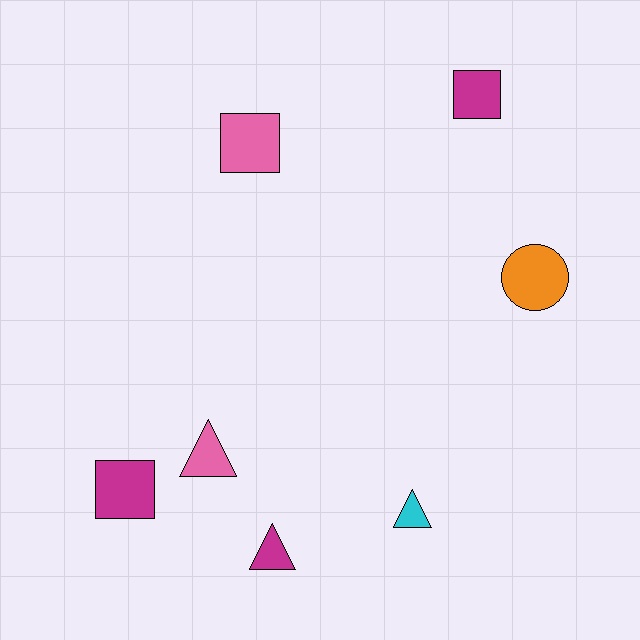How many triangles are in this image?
There are 3 triangles.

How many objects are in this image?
There are 7 objects.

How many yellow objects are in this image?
There are no yellow objects.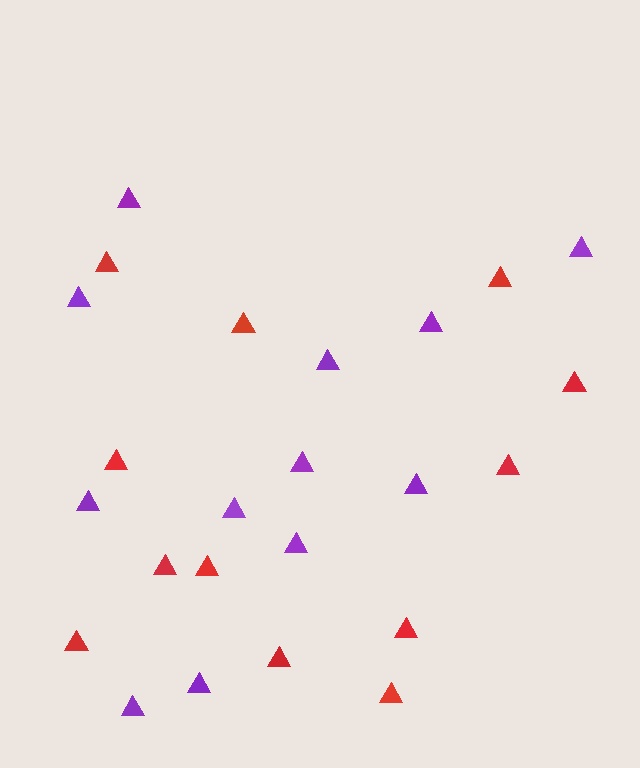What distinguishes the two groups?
There are 2 groups: one group of red triangles (12) and one group of purple triangles (12).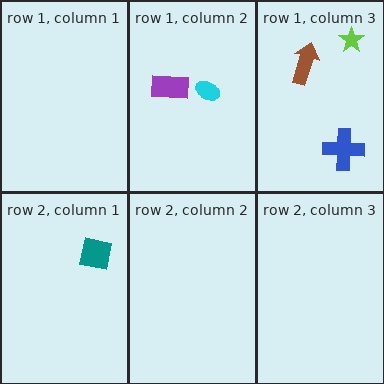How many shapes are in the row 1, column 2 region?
2.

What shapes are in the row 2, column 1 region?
The teal square.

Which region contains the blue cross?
The row 1, column 3 region.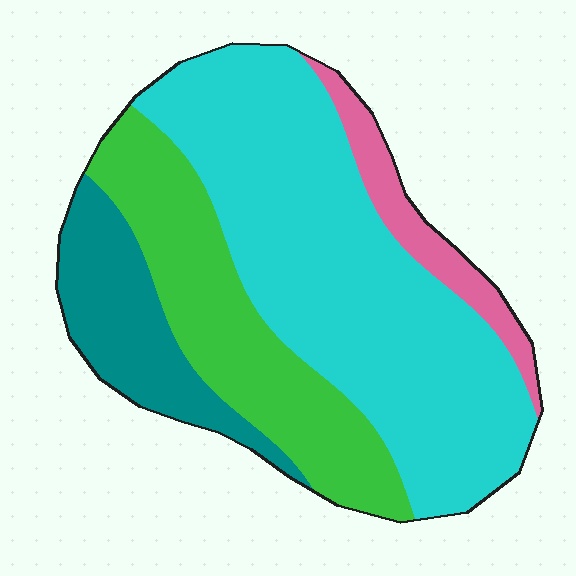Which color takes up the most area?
Cyan, at roughly 50%.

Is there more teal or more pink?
Teal.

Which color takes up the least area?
Pink, at roughly 10%.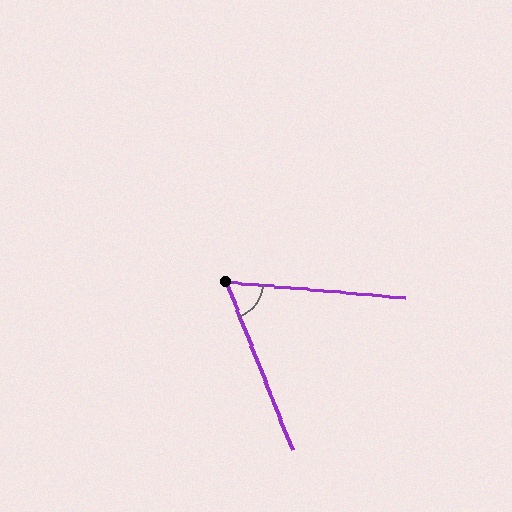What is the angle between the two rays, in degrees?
Approximately 63 degrees.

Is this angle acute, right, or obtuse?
It is acute.